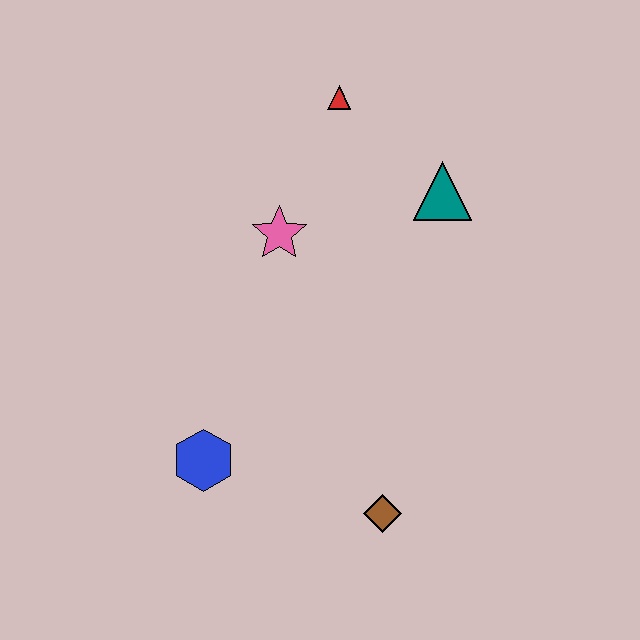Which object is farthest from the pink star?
The brown diamond is farthest from the pink star.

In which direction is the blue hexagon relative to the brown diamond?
The blue hexagon is to the left of the brown diamond.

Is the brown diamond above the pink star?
No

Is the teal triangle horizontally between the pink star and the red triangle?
No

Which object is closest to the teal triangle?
The red triangle is closest to the teal triangle.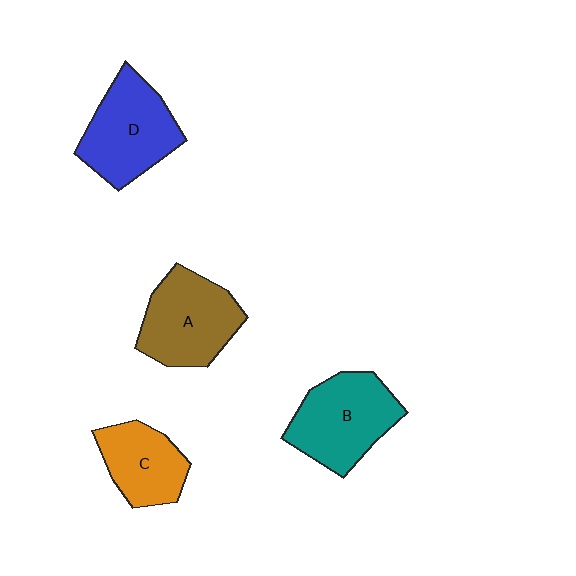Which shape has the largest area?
Shape B (teal).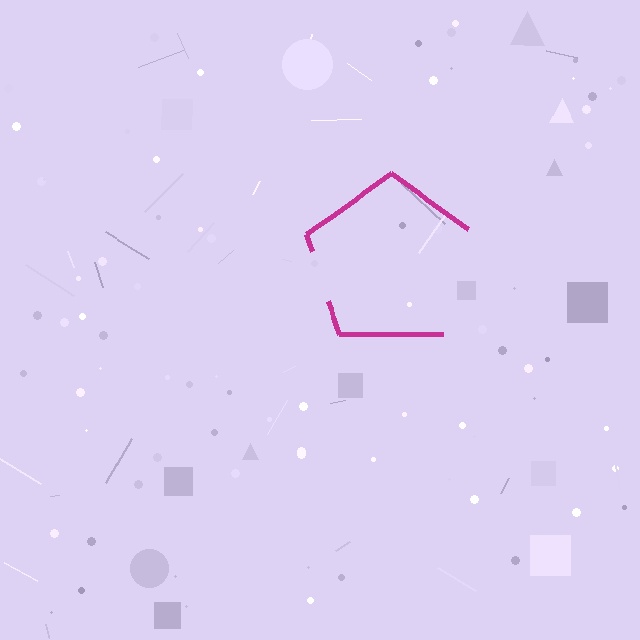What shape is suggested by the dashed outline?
The dashed outline suggests a pentagon.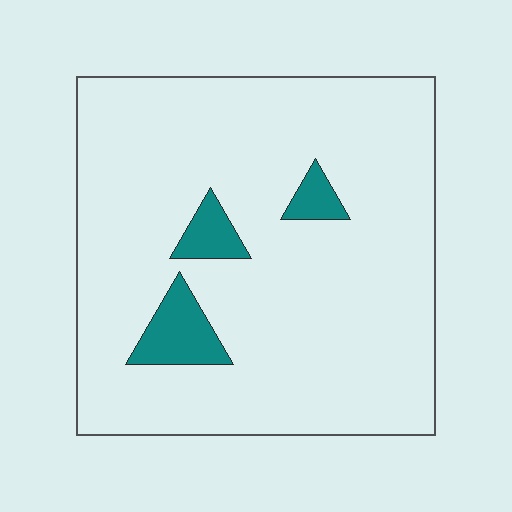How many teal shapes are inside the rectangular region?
3.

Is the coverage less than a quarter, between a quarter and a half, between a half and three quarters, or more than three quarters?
Less than a quarter.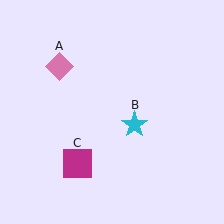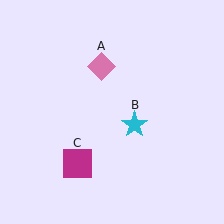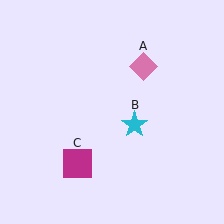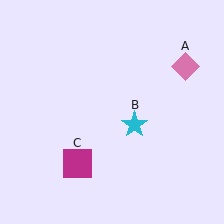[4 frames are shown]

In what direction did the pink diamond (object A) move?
The pink diamond (object A) moved right.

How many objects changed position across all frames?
1 object changed position: pink diamond (object A).